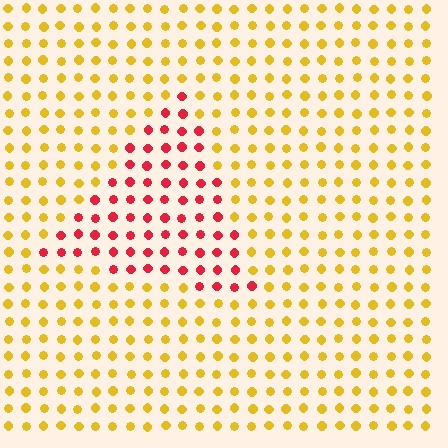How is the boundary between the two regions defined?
The boundary is defined purely by a slight shift in hue (about 57 degrees). Spacing, size, and orientation are identical on both sides.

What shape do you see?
I see a triangle.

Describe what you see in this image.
The image is filled with small yellow elements in a uniform arrangement. A triangle-shaped region is visible where the elements are tinted to a slightly different hue, forming a subtle color boundary.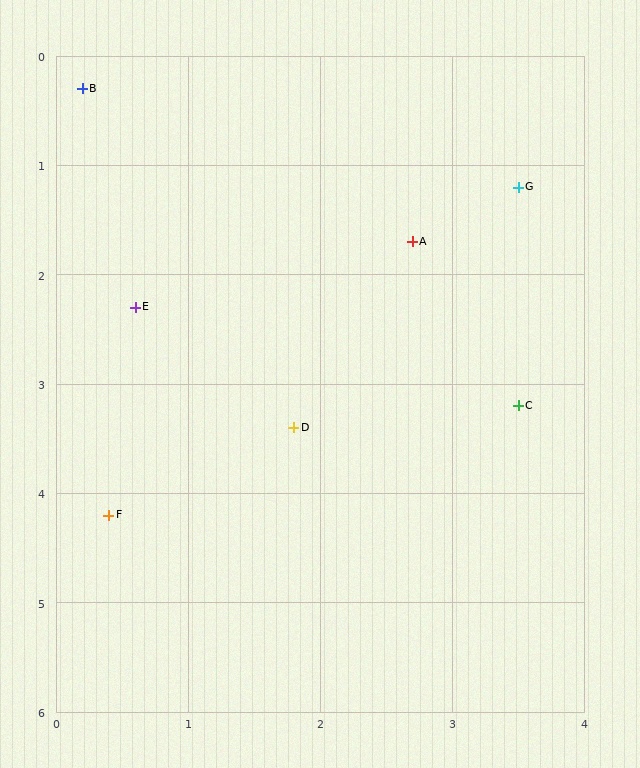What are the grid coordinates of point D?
Point D is at approximately (1.8, 3.4).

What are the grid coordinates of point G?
Point G is at approximately (3.5, 1.2).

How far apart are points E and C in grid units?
Points E and C are about 3.0 grid units apart.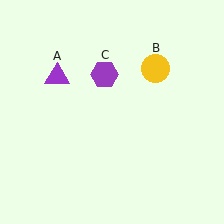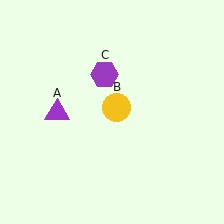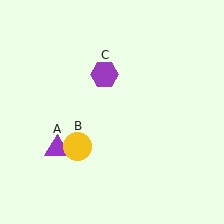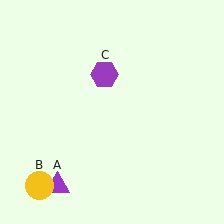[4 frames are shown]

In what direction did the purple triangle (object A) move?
The purple triangle (object A) moved down.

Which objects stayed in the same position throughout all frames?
Purple hexagon (object C) remained stationary.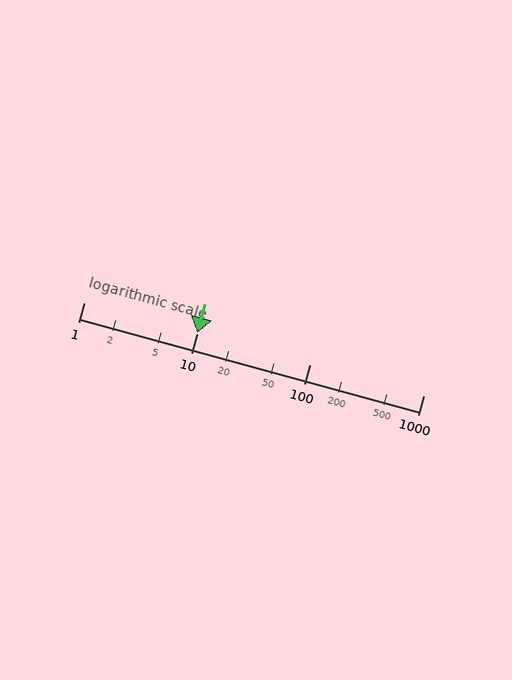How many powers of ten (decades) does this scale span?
The scale spans 3 decades, from 1 to 1000.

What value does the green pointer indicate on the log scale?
The pointer indicates approximately 10.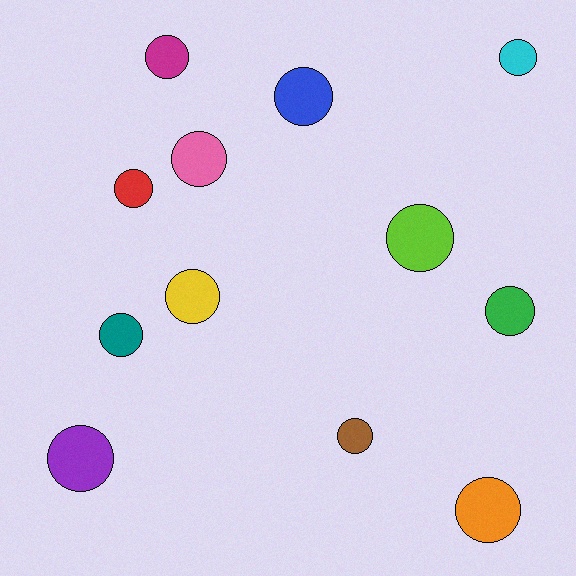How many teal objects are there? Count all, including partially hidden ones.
There is 1 teal object.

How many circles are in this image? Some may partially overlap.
There are 12 circles.